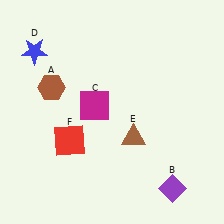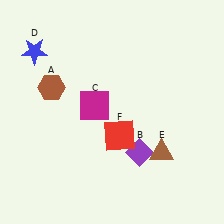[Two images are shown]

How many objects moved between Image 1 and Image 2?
3 objects moved between the two images.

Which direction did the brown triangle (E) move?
The brown triangle (E) moved right.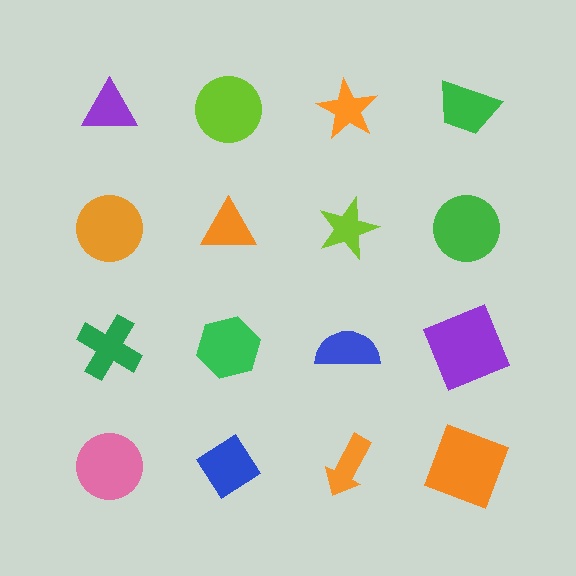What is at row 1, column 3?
An orange star.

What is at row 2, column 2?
An orange triangle.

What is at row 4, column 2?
A blue diamond.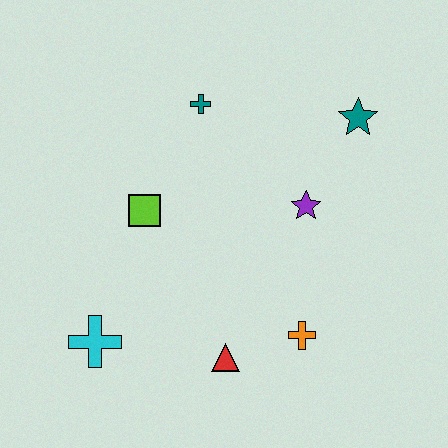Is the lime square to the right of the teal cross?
No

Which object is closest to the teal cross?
The lime square is closest to the teal cross.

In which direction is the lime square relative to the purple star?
The lime square is to the left of the purple star.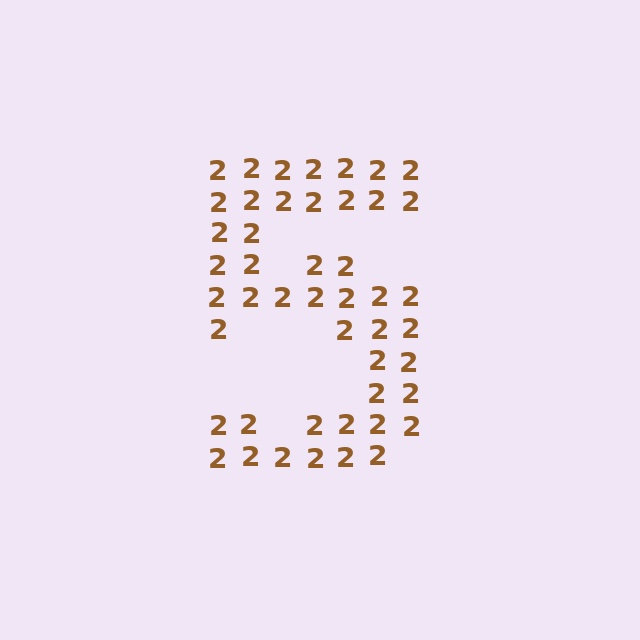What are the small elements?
The small elements are digit 2's.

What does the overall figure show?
The overall figure shows the digit 5.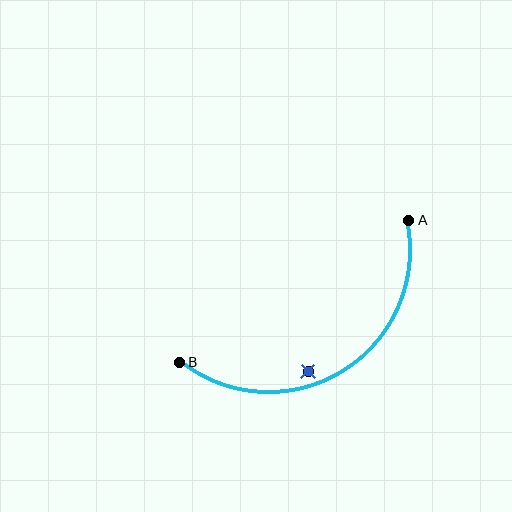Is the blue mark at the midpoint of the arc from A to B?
No — the blue mark does not lie on the arc at all. It sits slightly inside the curve.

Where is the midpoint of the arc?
The arc midpoint is the point on the curve farthest from the straight line joining A and B. It sits below that line.